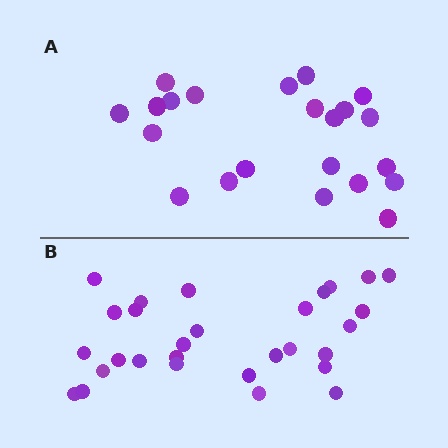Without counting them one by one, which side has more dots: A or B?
Region B (the bottom region) has more dots.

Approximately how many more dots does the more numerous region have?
Region B has roughly 8 or so more dots than region A.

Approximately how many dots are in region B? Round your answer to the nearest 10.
About 30 dots. (The exact count is 29, which rounds to 30.)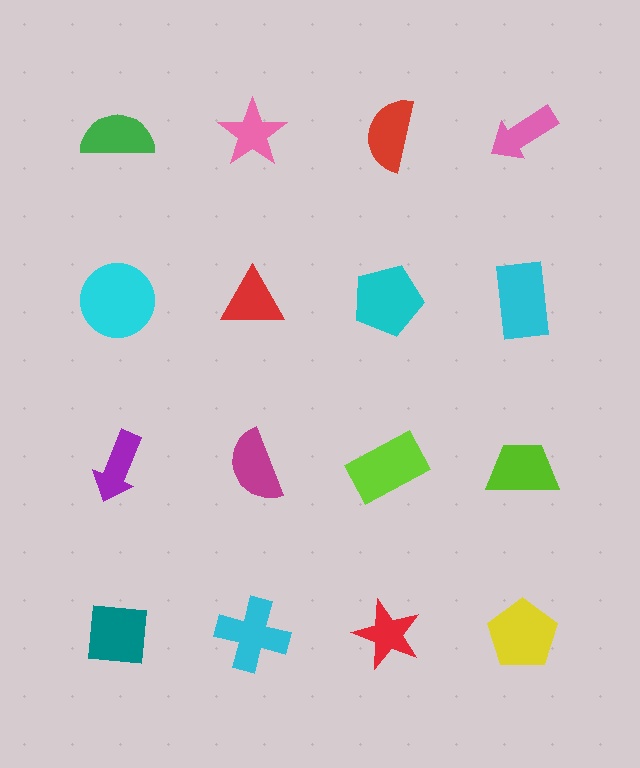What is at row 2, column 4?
A cyan rectangle.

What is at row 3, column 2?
A magenta semicircle.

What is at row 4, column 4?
A yellow pentagon.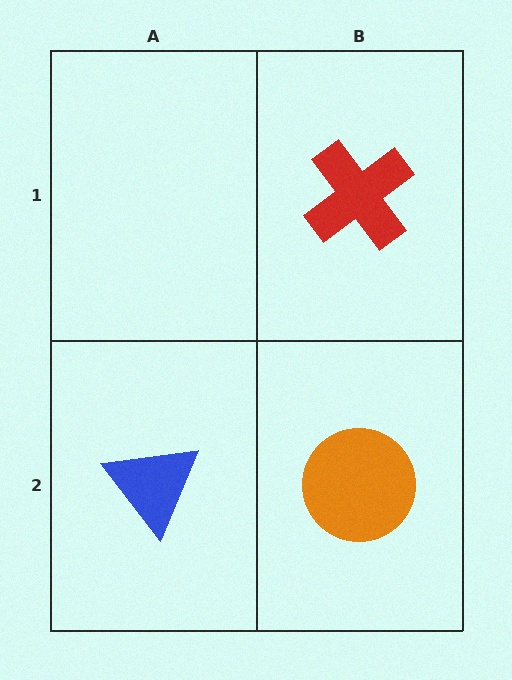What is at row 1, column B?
A red cross.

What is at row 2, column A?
A blue triangle.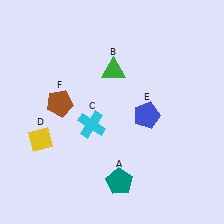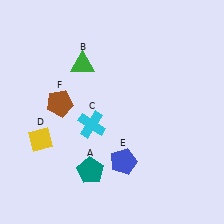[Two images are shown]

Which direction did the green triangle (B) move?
The green triangle (B) moved left.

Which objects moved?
The objects that moved are: the teal pentagon (A), the green triangle (B), the blue pentagon (E).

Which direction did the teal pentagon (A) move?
The teal pentagon (A) moved left.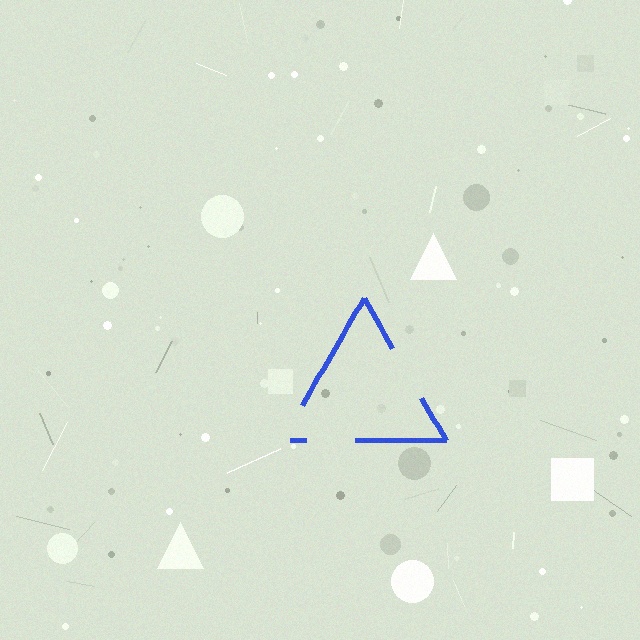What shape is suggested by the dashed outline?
The dashed outline suggests a triangle.